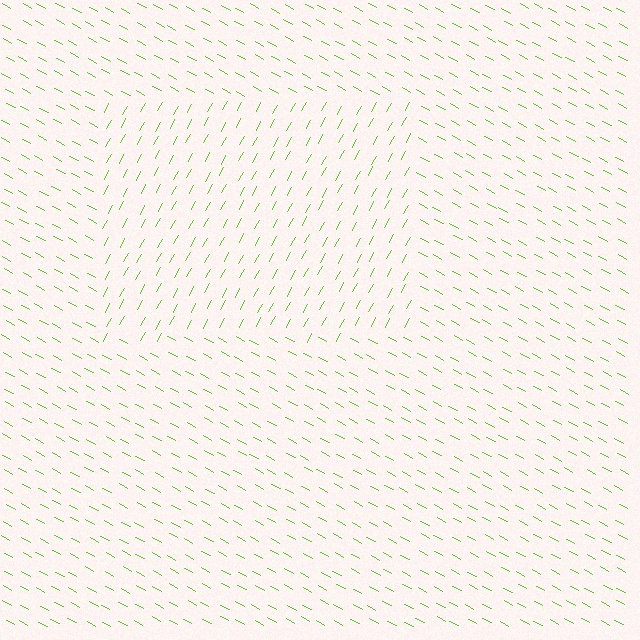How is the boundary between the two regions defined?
The boundary is defined purely by a change in line orientation (approximately 90 degrees difference). All lines are the same color and thickness.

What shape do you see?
I see a rectangle.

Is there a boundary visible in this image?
Yes, there is a texture boundary formed by a change in line orientation.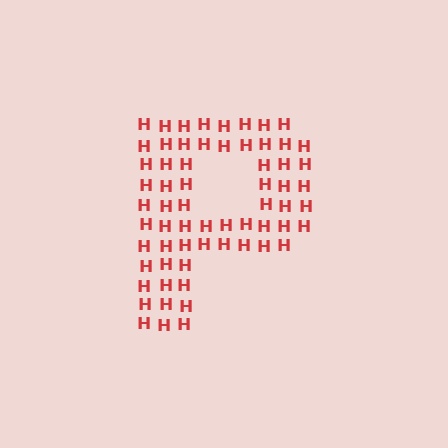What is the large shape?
The large shape is the letter P.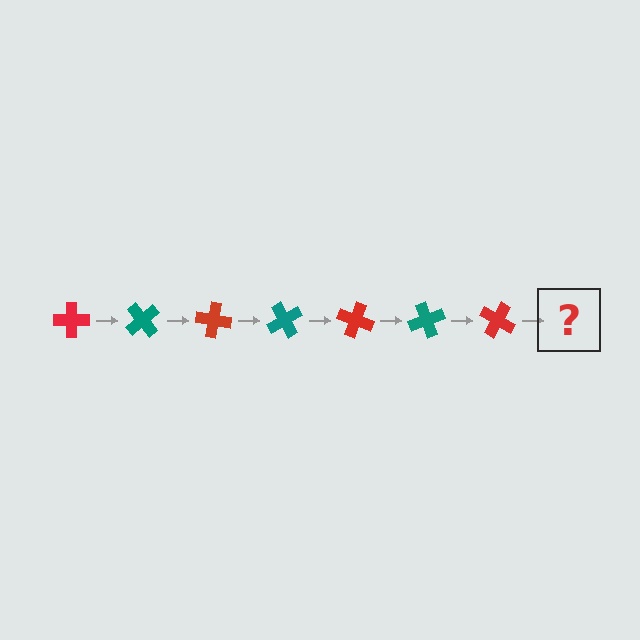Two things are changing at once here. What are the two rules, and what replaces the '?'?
The two rules are that it rotates 50 degrees each step and the color cycles through red and teal. The '?' should be a teal cross, rotated 350 degrees from the start.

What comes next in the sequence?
The next element should be a teal cross, rotated 350 degrees from the start.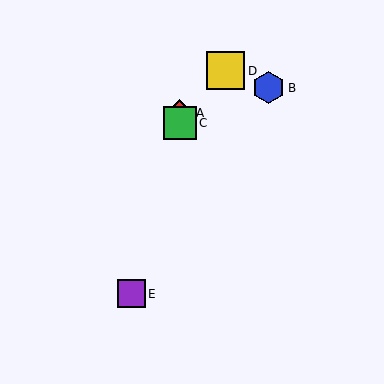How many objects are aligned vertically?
2 objects (A, C) are aligned vertically.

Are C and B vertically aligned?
No, C is at x≈180 and B is at x≈269.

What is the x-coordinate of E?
Object E is at x≈131.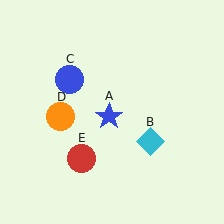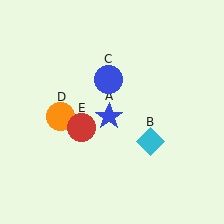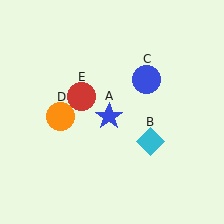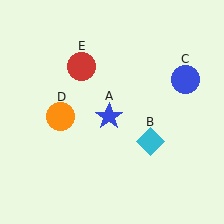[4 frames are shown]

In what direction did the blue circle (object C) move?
The blue circle (object C) moved right.